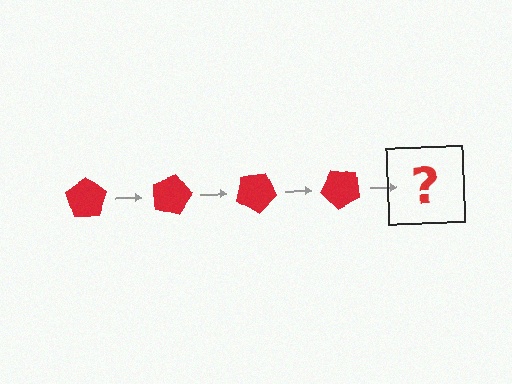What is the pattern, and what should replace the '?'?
The pattern is that the pentagon rotates 15 degrees each step. The '?' should be a red pentagon rotated 60 degrees.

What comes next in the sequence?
The next element should be a red pentagon rotated 60 degrees.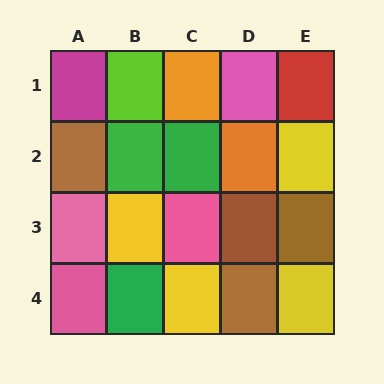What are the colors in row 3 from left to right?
Pink, yellow, pink, brown, brown.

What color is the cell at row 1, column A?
Magenta.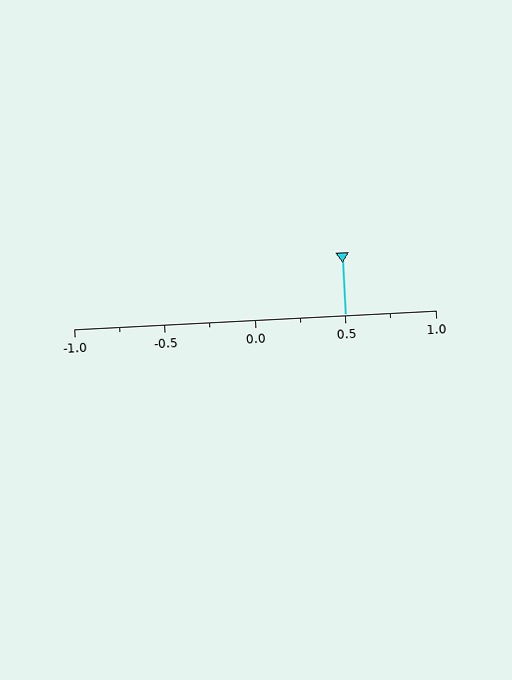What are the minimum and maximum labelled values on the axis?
The axis runs from -1.0 to 1.0.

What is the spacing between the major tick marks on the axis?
The major ticks are spaced 0.5 apart.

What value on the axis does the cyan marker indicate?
The marker indicates approximately 0.5.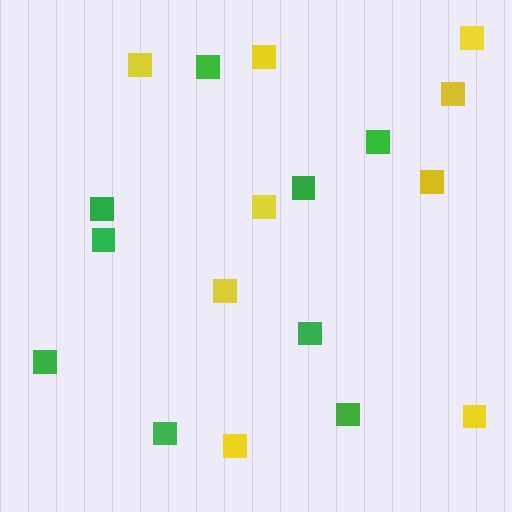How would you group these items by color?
There are 2 groups: one group of yellow squares (9) and one group of green squares (9).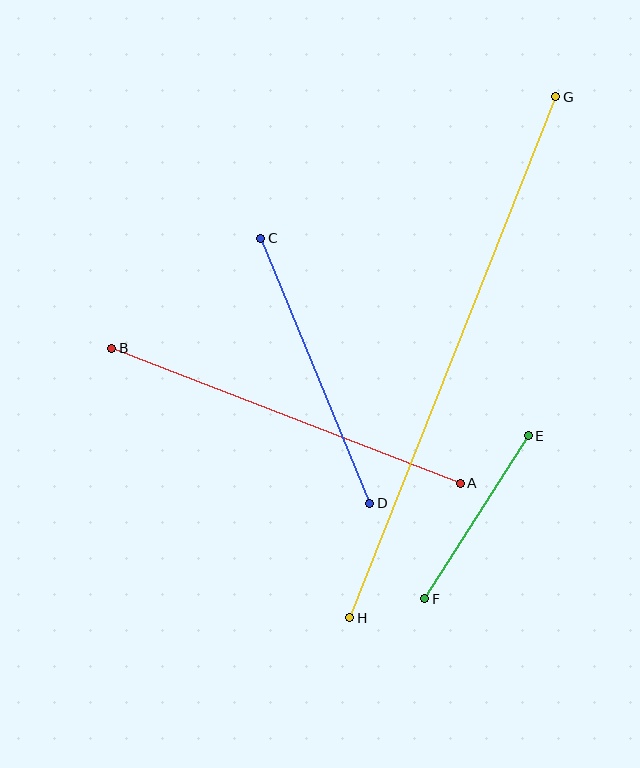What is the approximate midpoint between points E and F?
The midpoint is at approximately (477, 517) pixels.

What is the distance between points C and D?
The distance is approximately 286 pixels.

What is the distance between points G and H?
The distance is approximately 561 pixels.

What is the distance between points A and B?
The distance is approximately 374 pixels.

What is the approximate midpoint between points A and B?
The midpoint is at approximately (286, 416) pixels.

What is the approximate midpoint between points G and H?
The midpoint is at approximately (453, 357) pixels.